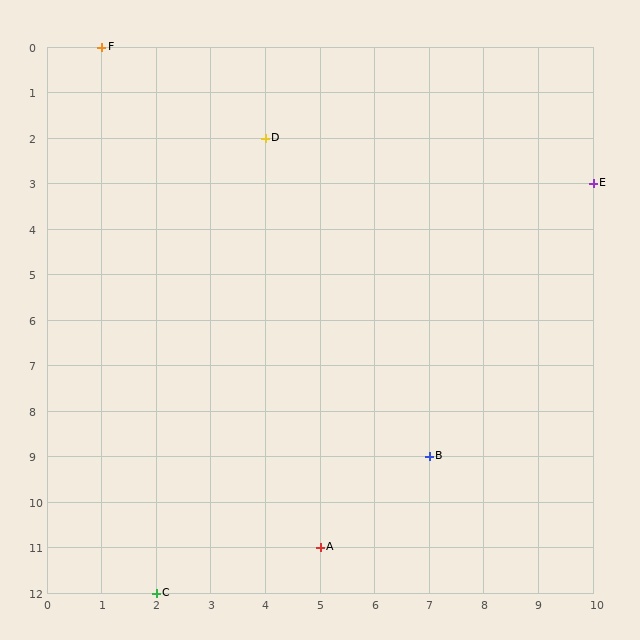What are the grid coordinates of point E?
Point E is at grid coordinates (10, 3).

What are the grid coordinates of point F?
Point F is at grid coordinates (1, 0).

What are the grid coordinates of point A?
Point A is at grid coordinates (5, 11).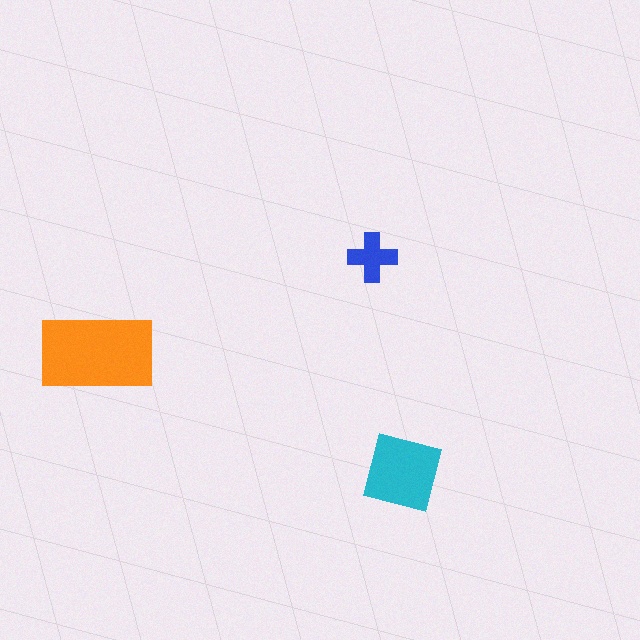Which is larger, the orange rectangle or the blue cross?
The orange rectangle.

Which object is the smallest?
The blue cross.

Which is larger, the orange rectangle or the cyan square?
The orange rectangle.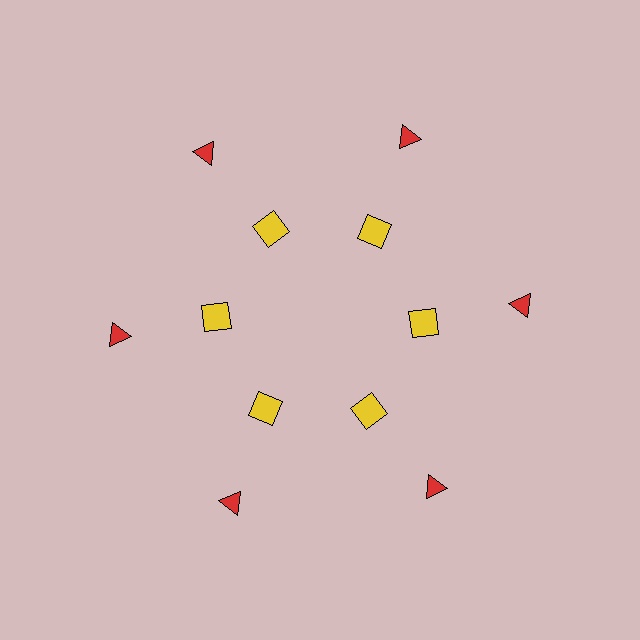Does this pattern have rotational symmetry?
Yes, this pattern has 6-fold rotational symmetry. It looks the same after rotating 60 degrees around the center.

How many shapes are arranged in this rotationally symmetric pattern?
There are 12 shapes, arranged in 6 groups of 2.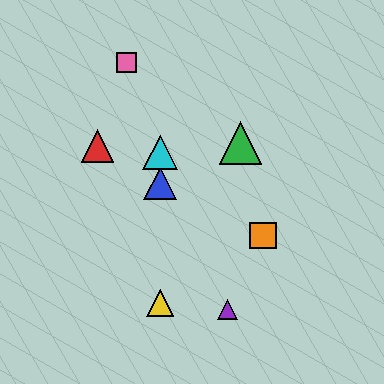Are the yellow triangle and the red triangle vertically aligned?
No, the yellow triangle is at x≈160 and the red triangle is at x≈98.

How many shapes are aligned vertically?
3 shapes (the blue triangle, the yellow triangle, the cyan triangle) are aligned vertically.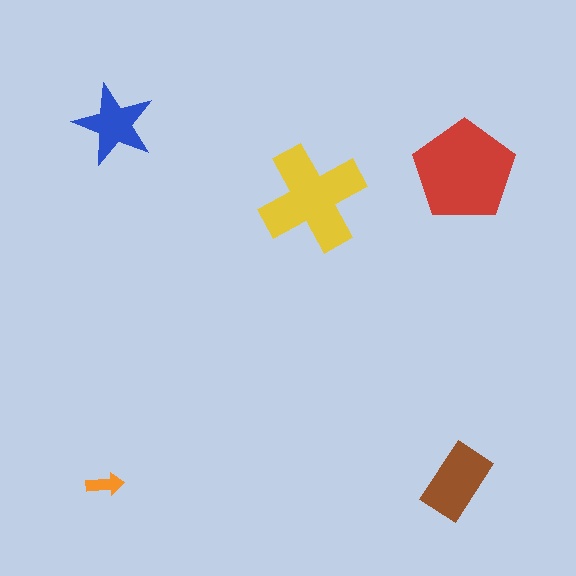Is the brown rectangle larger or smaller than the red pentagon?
Smaller.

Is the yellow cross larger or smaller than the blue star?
Larger.